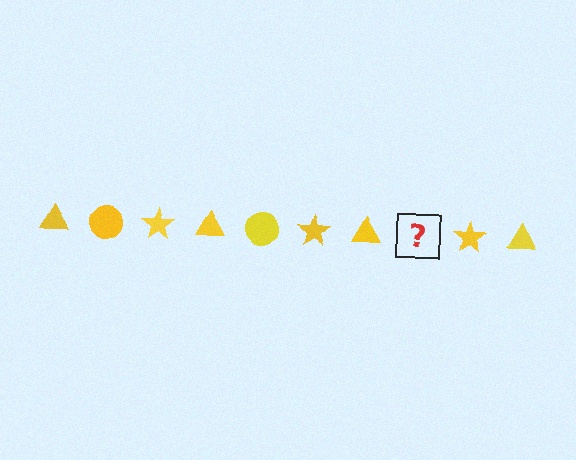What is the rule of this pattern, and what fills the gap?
The rule is that the pattern cycles through triangle, circle, star shapes in yellow. The gap should be filled with a yellow circle.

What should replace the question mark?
The question mark should be replaced with a yellow circle.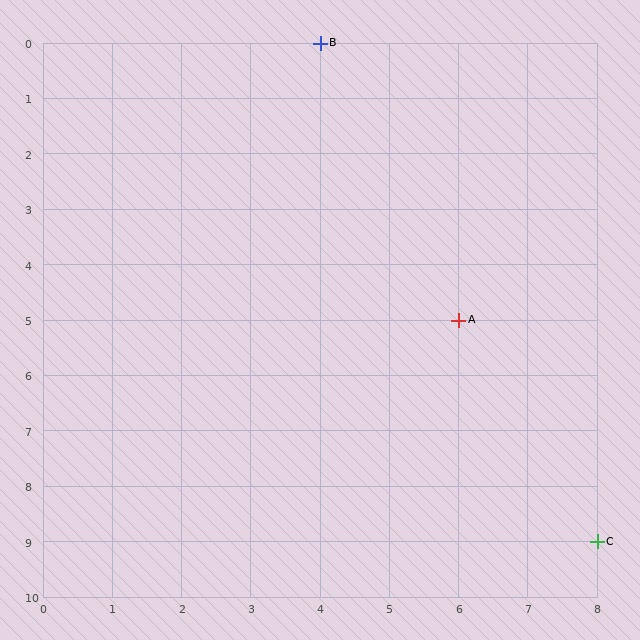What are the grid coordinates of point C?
Point C is at grid coordinates (8, 9).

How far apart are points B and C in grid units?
Points B and C are 4 columns and 9 rows apart (about 9.8 grid units diagonally).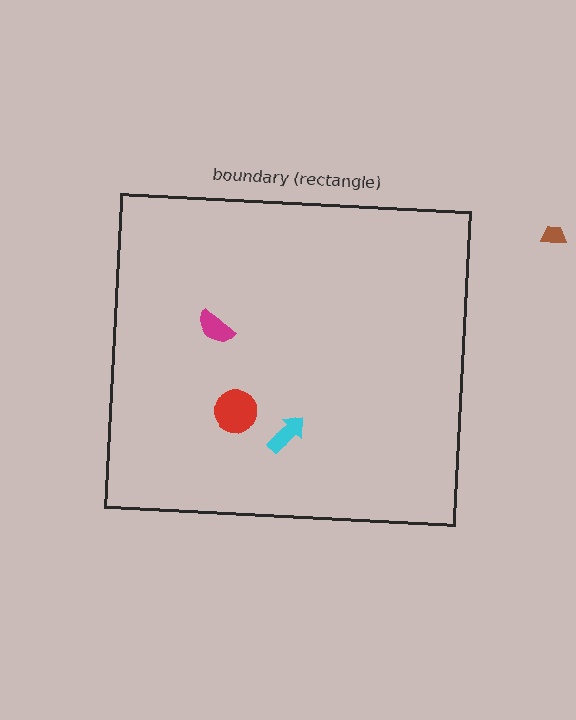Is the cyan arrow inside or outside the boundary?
Inside.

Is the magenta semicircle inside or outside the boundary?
Inside.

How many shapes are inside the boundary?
3 inside, 1 outside.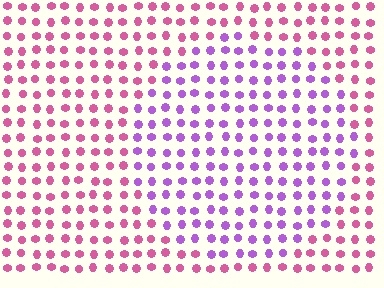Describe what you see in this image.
The image is filled with small pink elements in a uniform arrangement. A circle-shaped region is visible where the elements are tinted to a slightly different hue, forming a subtle color boundary.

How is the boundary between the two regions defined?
The boundary is defined purely by a slight shift in hue (about 45 degrees). Spacing, size, and orientation are identical on both sides.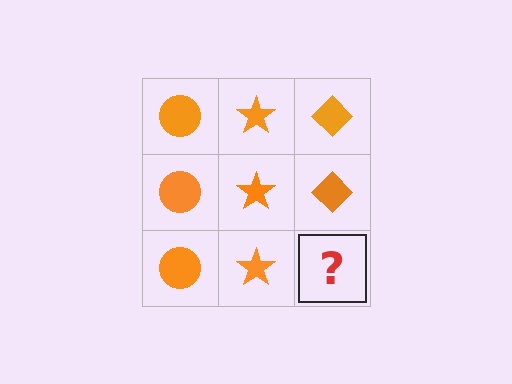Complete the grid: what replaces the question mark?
The question mark should be replaced with an orange diamond.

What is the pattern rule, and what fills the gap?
The rule is that each column has a consistent shape. The gap should be filled with an orange diamond.